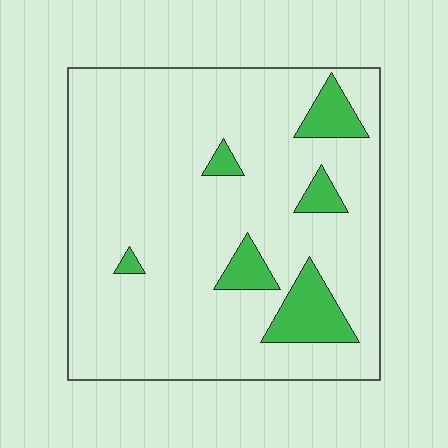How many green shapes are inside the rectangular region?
6.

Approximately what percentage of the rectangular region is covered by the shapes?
Approximately 10%.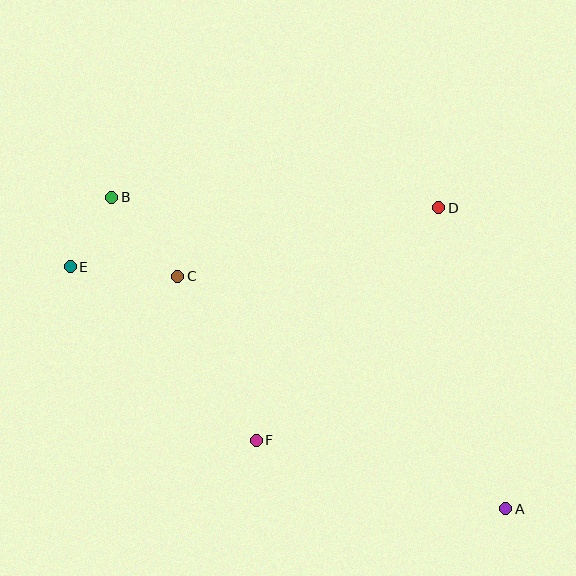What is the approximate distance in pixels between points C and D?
The distance between C and D is approximately 270 pixels.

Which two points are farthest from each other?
Points A and B are farthest from each other.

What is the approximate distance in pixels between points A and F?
The distance between A and F is approximately 259 pixels.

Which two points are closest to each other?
Points B and E are closest to each other.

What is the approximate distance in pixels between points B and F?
The distance between B and F is approximately 283 pixels.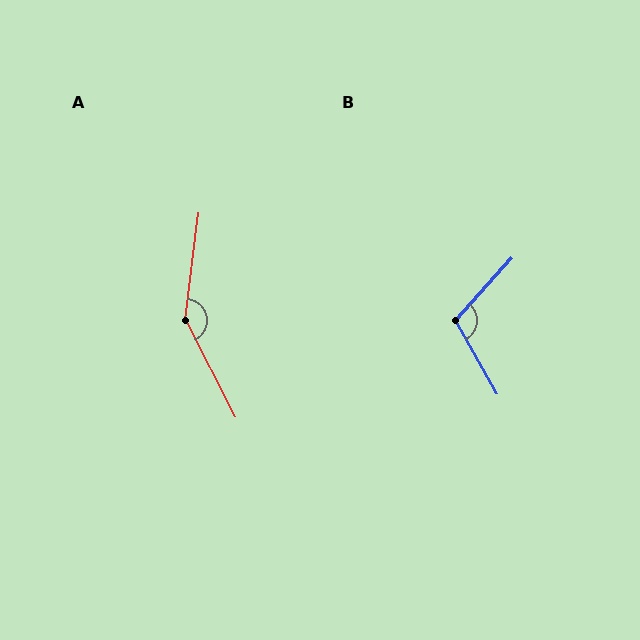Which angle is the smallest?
B, at approximately 109 degrees.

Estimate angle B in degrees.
Approximately 109 degrees.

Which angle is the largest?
A, at approximately 146 degrees.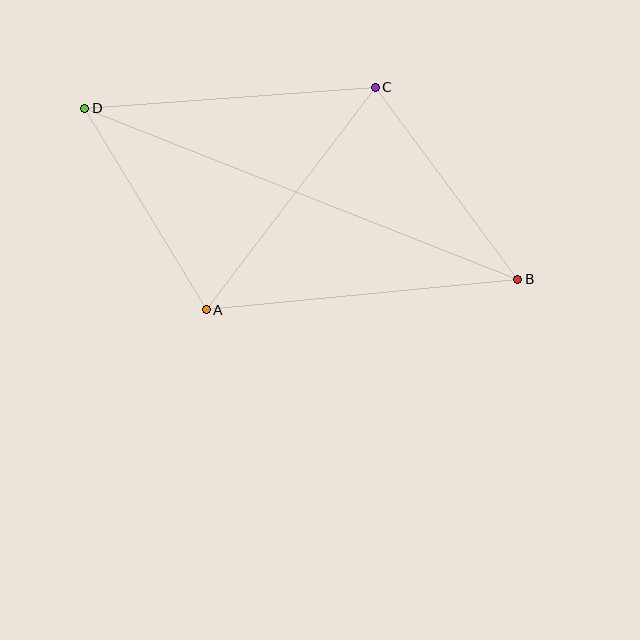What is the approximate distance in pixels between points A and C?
The distance between A and C is approximately 279 pixels.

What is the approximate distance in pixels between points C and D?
The distance between C and D is approximately 291 pixels.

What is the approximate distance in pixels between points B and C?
The distance between B and C is approximately 239 pixels.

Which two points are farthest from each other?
Points B and D are farthest from each other.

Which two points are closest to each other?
Points A and D are closest to each other.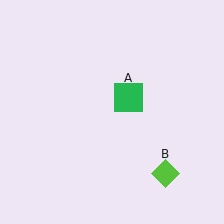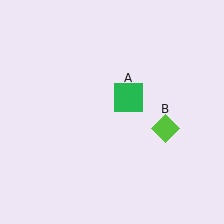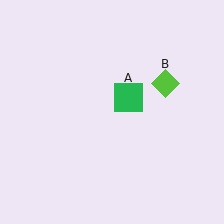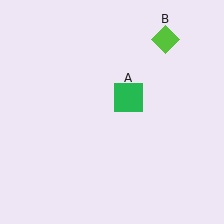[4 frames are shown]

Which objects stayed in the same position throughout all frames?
Green square (object A) remained stationary.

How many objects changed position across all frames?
1 object changed position: lime diamond (object B).